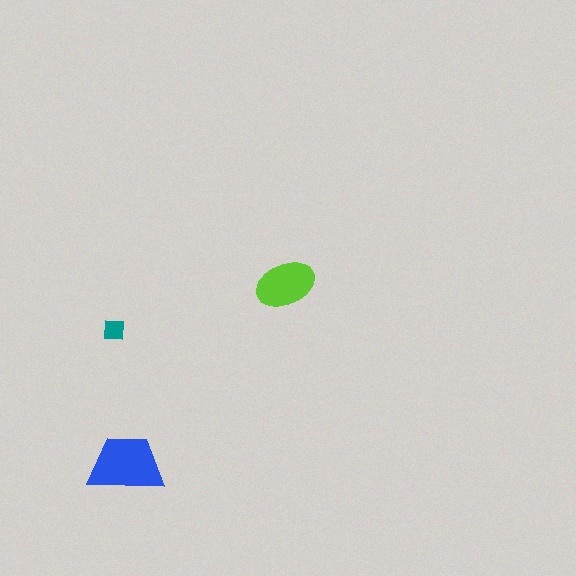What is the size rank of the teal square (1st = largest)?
3rd.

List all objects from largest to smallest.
The blue trapezoid, the lime ellipse, the teal square.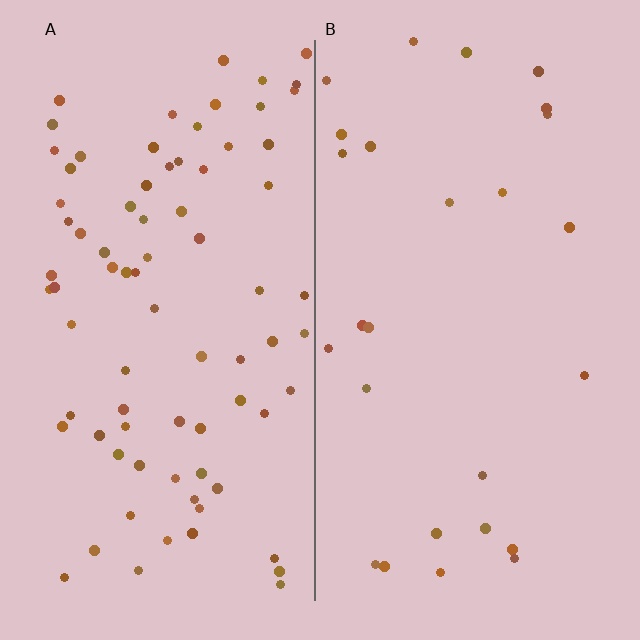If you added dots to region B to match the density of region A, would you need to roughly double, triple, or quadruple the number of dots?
Approximately triple.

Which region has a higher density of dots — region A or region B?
A (the left).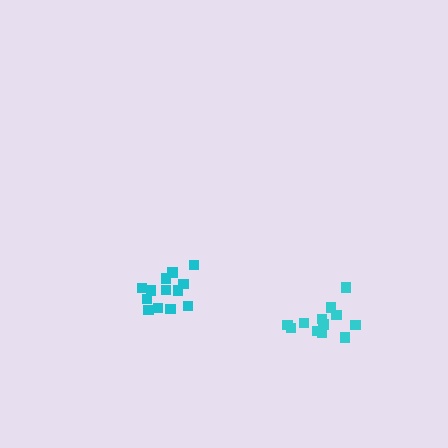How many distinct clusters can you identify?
There are 2 distinct clusters.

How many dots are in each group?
Group 1: 12 dots, Group 2: 13 dots (25 total).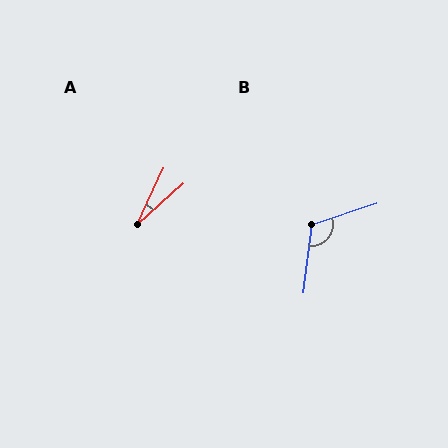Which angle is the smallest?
A, at approximately 23 degrees.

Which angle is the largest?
B, at approximately 116 degrees.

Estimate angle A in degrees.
Approximately 23 degrees.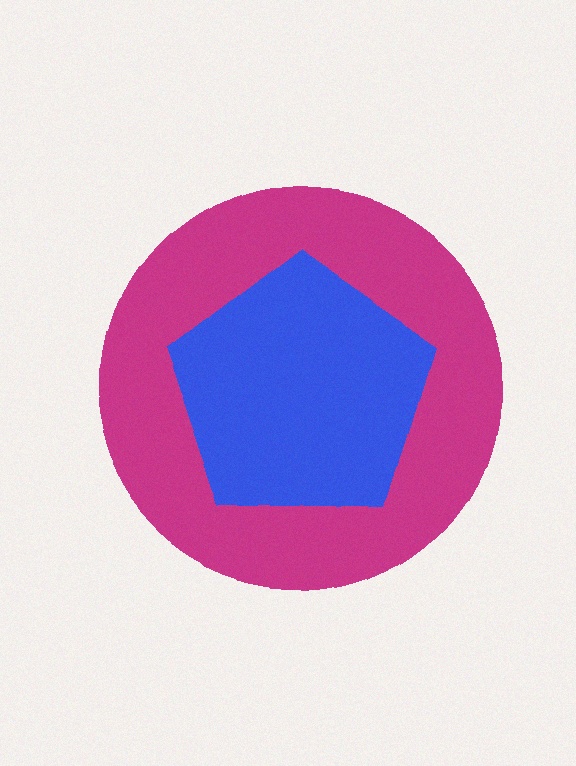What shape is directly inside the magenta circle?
The blue pentagon.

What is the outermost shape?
The magenta circle.